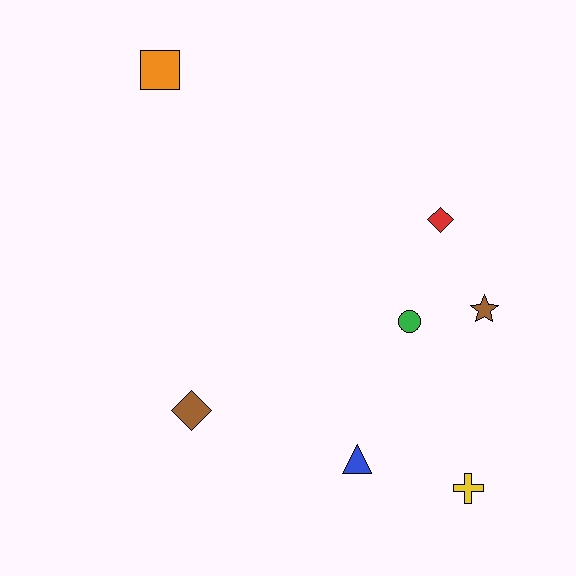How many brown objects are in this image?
There are 2 brown objects.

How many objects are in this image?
There are 7 objects.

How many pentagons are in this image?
There are no pentagons.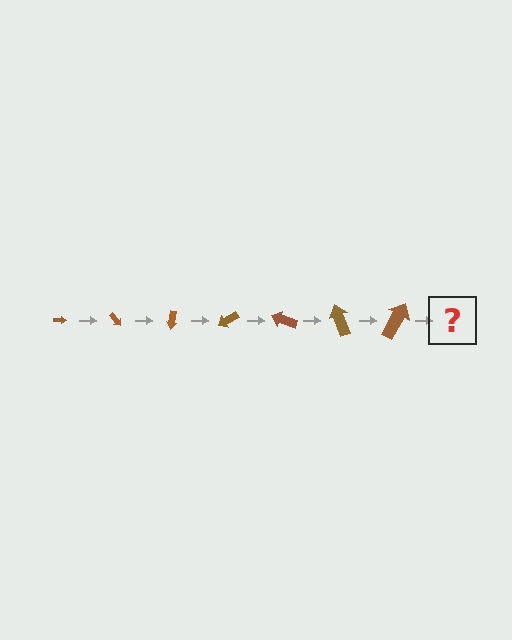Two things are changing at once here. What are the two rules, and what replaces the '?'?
The two rules are that the arrow grows larger each step and it rotates 50 degrees each step. The '?' should be an arrow, larger than the previous one and rotated 350 degrees from the start.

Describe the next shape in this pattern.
It should be an arrow, larger than the previous one and rotated 350 degrees from the start.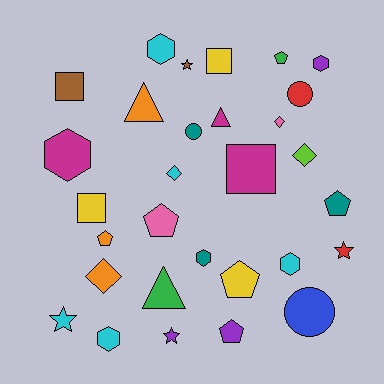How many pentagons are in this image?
There are 6 pentagons.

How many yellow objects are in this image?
There are 3 yellow objects.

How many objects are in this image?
There are 30 objects.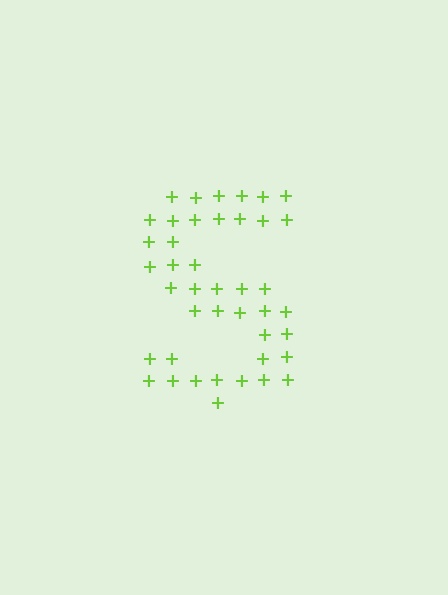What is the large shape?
The large shape is the letter S.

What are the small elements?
The small elements are plus signs.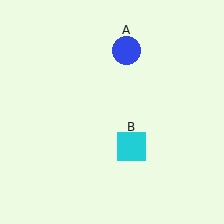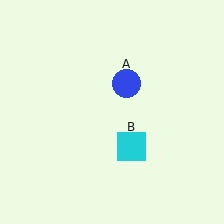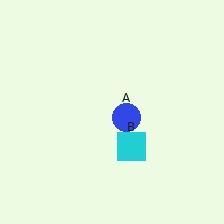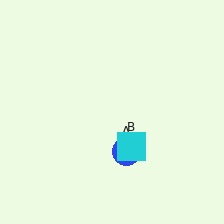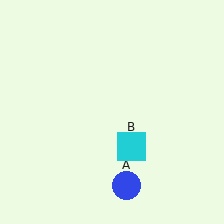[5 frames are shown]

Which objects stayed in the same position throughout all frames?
Cyan square (object B) remained stationary.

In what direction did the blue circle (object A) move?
The blue circle (object A) moved down.